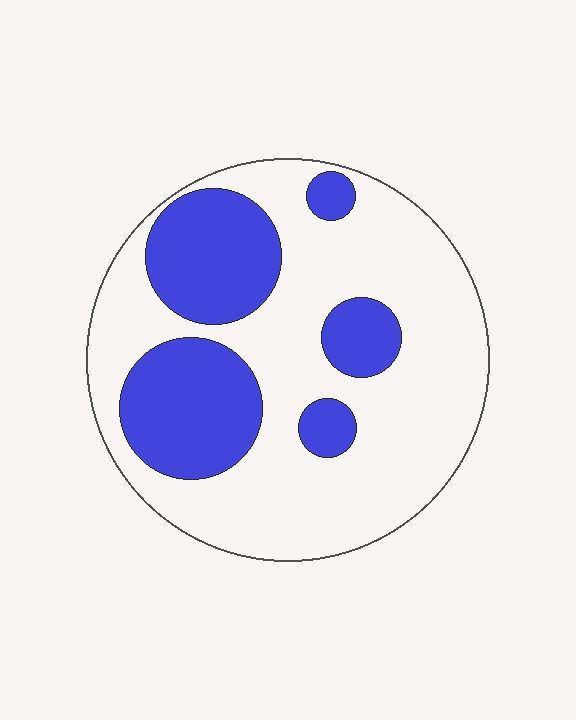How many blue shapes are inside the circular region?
5.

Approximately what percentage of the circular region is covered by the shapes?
Approximately 30%.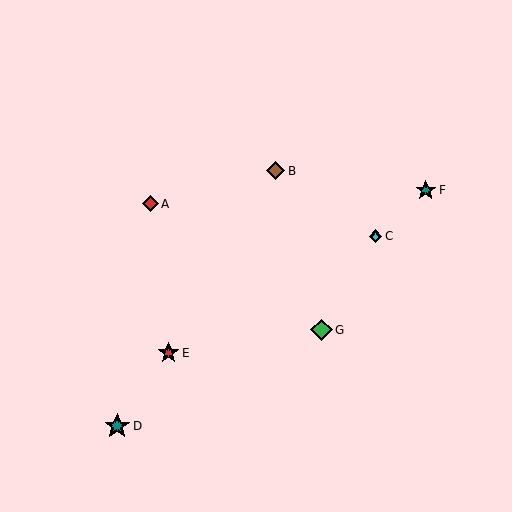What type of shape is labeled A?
Shape A is a red diamond.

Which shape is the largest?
The teal star (labeled D) is the largest.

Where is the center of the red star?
The center of the red star is at (168, 353).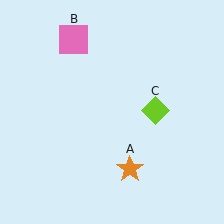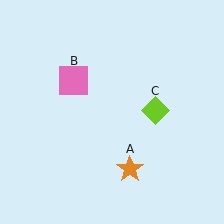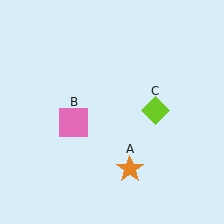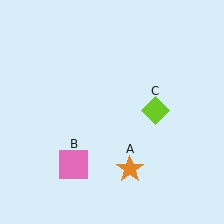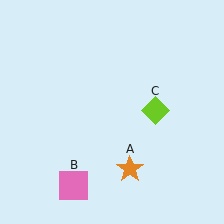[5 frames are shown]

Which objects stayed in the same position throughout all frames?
Orange star (object A) and lime diamond (object C) remained stationary.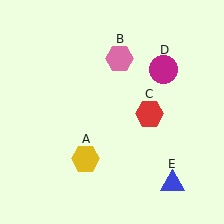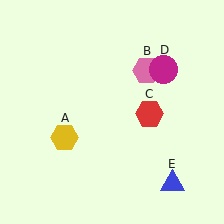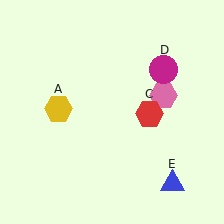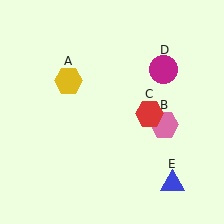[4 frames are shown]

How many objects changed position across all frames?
2 objects changed position: yellow hexagon (object A), pink hexagon (object B).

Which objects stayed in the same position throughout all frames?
Red hexagon (object C) and magenta circle (object D) and blue triangle (object E) remained stationary.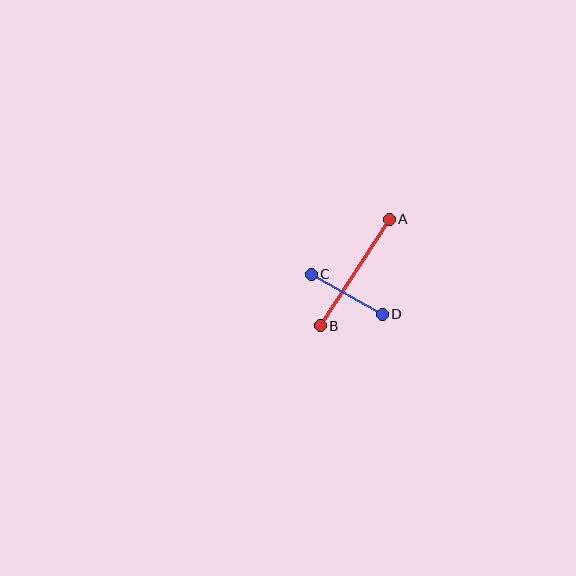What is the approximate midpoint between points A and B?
The midpoint is at approximately (355, 272) pixels.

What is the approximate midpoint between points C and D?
The midpoint is at approximately (347, 294) pixels.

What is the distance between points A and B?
The distance is approximately 127 pixels.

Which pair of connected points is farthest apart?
Points A and B are farthest apart.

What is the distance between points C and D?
The distance is approximately 81 pixels.